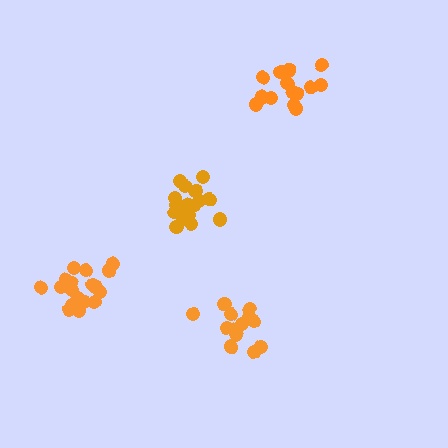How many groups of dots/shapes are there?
There are 4 groups.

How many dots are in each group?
Group 1: 15 dots, Group 2: 14 dots, Group 3: 18 dots, Group 4: 19 dots (66 total).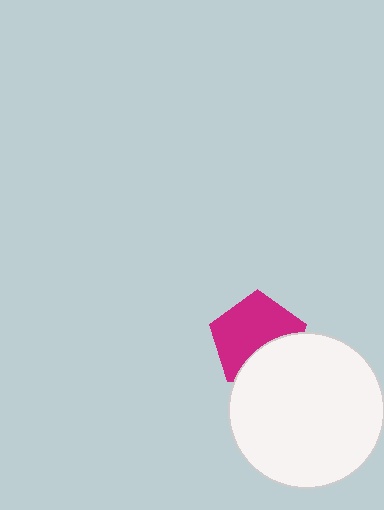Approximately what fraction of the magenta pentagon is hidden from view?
Roughly 33% of the magenta pentagon is hidden behind the white circle.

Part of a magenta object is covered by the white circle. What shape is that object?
It is a pentagon.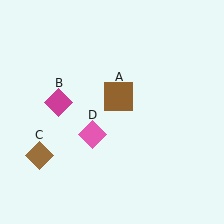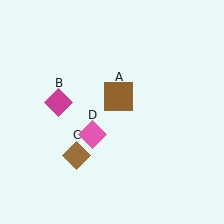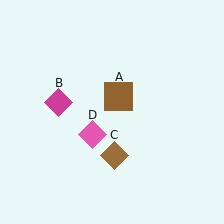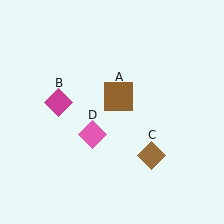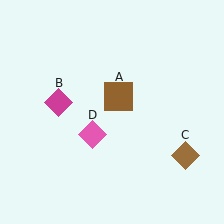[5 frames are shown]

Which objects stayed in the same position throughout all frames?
Brown square (object A) and magenta diamond (object B) and pink diamond (object D) remained stationary.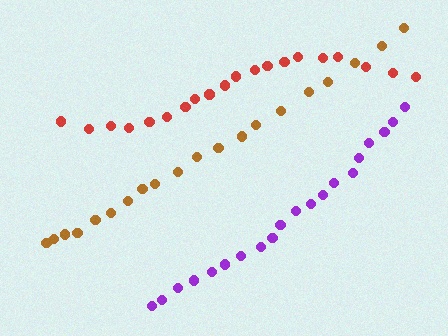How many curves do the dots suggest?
There are 3 distinct paths.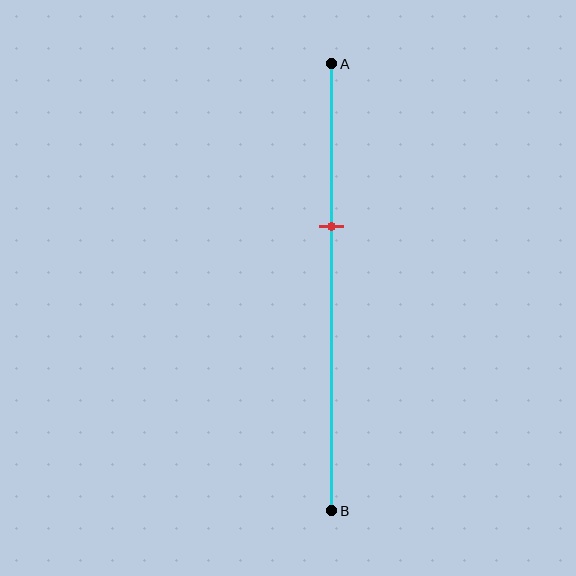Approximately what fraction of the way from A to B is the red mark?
The red mark is approximately 35% of the way from A to B.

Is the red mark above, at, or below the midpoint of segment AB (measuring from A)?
The red mark is above the midpoint of segment AB.